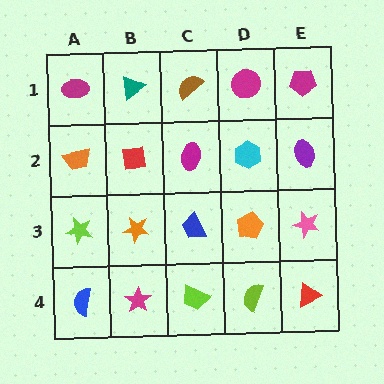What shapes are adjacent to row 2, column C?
A brown semicircle (row 1, column C), a blue trapezoid (row 3, column C), a red square (row 2, column B), a cyan hexagon (row 2, column D).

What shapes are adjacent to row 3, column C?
A magenta ellipse (row 2, column C), a lime trapezoid (row 4, column C), an orange star (row 3, column B), an orange pentagon (row 3, column D).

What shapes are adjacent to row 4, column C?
A blue trapezoid (row 3, column C), a magenta star (row 4, column B), a lime semicircle (row 4, column D).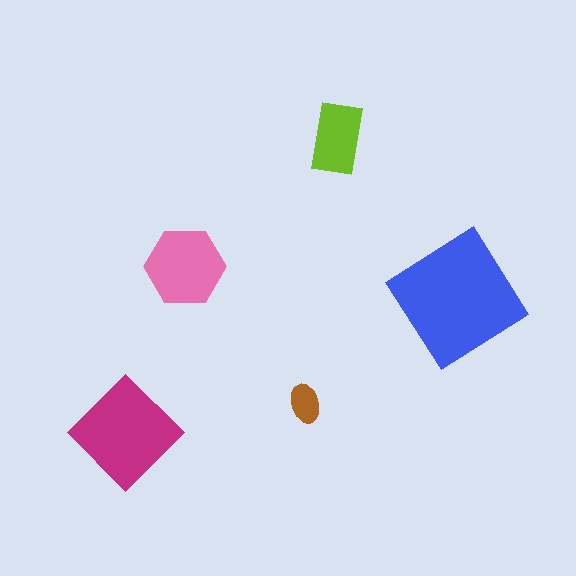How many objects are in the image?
There are 5 objects in the image.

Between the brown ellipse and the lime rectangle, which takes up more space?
The lime rectangle.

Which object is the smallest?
The brown ellipse.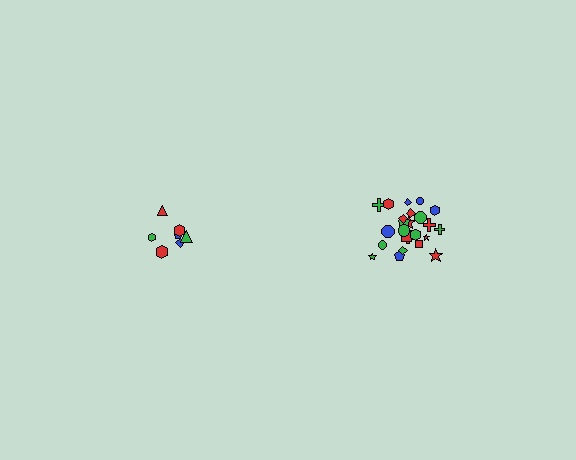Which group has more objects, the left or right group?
The right group.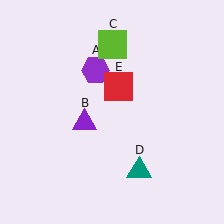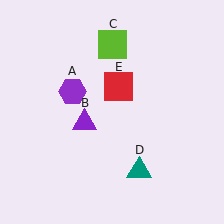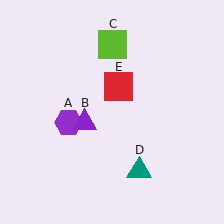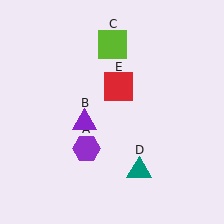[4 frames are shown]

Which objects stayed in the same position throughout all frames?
Purple triangle (object B) and lime square (object C) and teal triangle (object D) and red square (object E) remained stationary.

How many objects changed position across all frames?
1 object changed position: purple hexagon (object A).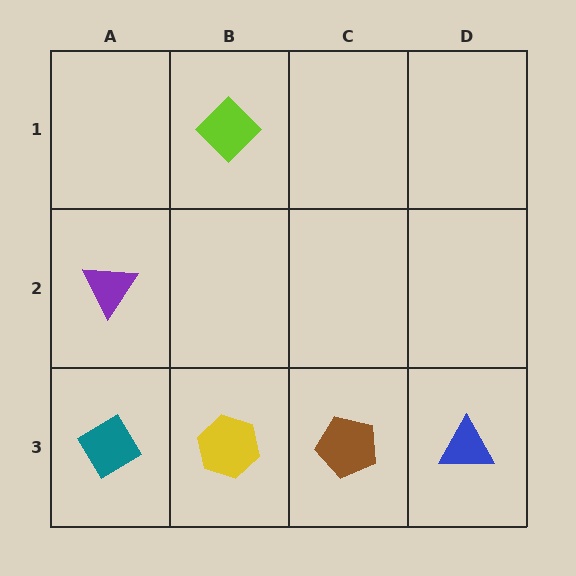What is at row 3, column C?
A brown pentagon.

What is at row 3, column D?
A blue triangle.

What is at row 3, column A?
A teal diamond.